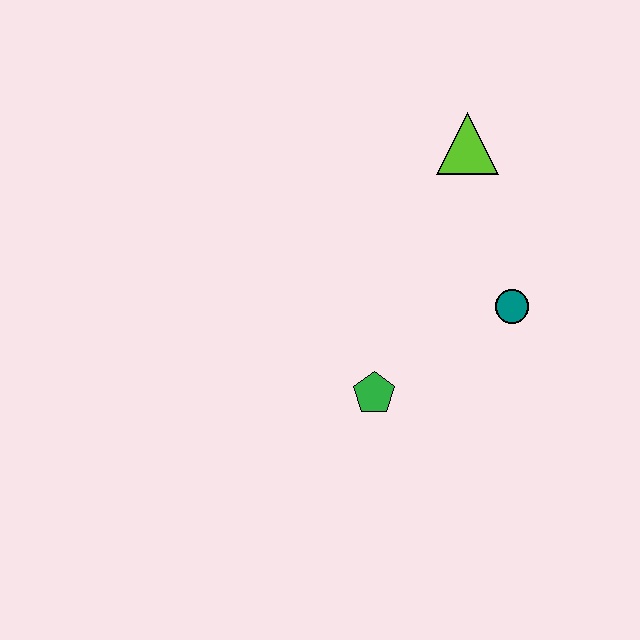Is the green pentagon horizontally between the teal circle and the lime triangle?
No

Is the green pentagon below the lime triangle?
Yes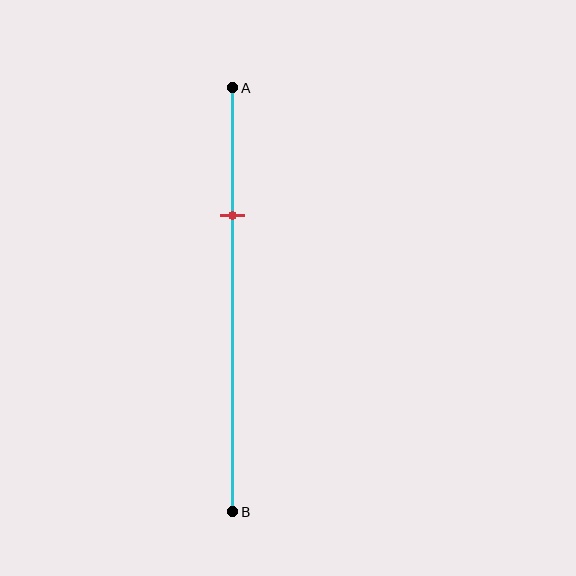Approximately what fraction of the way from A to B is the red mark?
The red mark is approximately 30% of the way from A to B.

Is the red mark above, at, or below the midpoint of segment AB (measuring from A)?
The red mark is above the midpoint of segment AB.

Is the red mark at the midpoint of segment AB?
No, the mark is at about 30% from A, not at the 50% midpoint.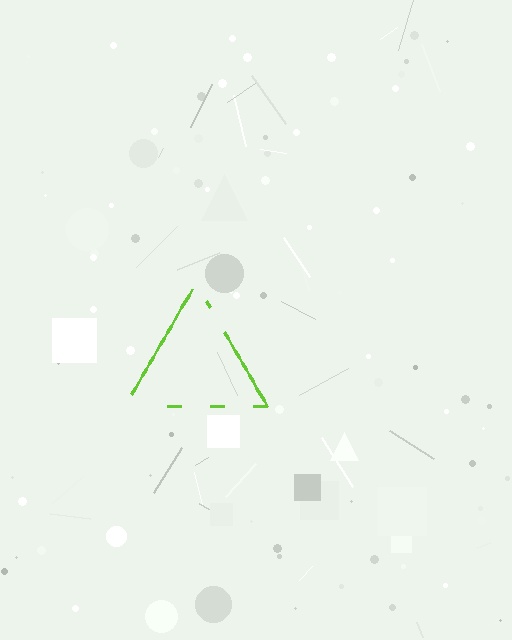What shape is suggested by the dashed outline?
The dashed outline suggests a triangle.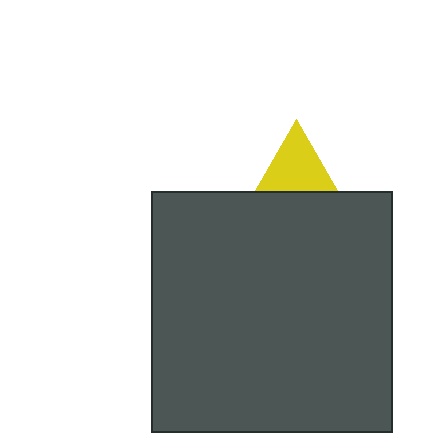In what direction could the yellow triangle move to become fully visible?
The yellow triangle could move up. That would shift it out from behind the dark gray square entirely.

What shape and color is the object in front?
The object in front is a dark gray square.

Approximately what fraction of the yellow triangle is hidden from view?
Roughly 64% of the yellow triangle is hidden behind the dark gray square.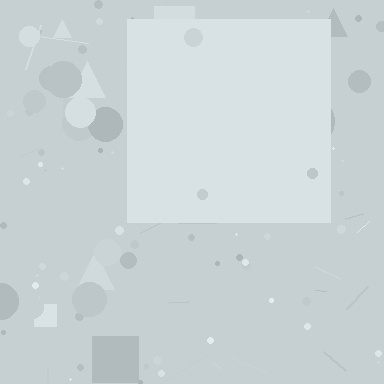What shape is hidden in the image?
A square is hidden in the image.